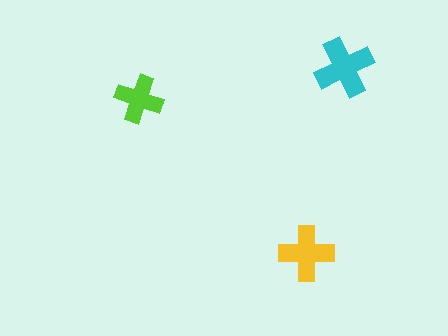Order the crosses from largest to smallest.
the cyan one, the yellow one, the lime one.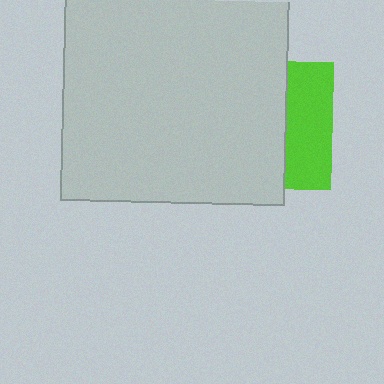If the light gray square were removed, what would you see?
You would see the complete lime square.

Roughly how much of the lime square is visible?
A small part of it is visible (roughly 36%).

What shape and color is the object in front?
The object in front is a light gray square.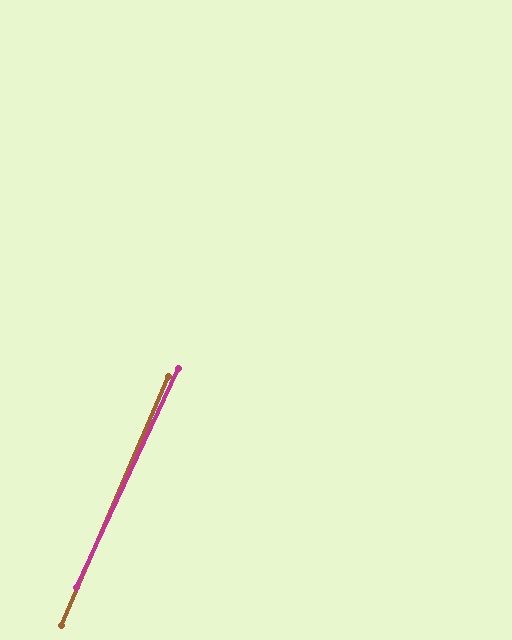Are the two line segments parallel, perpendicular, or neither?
Parallel — their directions differ by only 1.7°.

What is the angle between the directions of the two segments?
Approximately 2 degrees.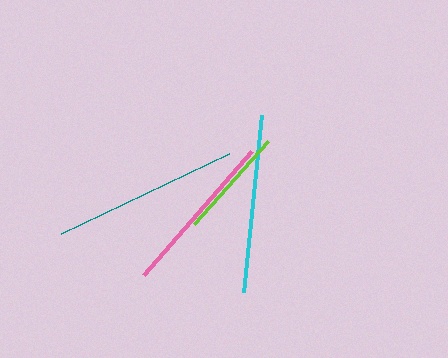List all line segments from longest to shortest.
From longest to shortest: teal, cyan, pink, lime.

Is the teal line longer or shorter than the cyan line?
The teal line is longer than the cyan line.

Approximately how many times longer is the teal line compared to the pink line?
The teal line is approximately 1.1 times the length of the pink line.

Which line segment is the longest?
The teal line is the longest at approximately 187 pixels.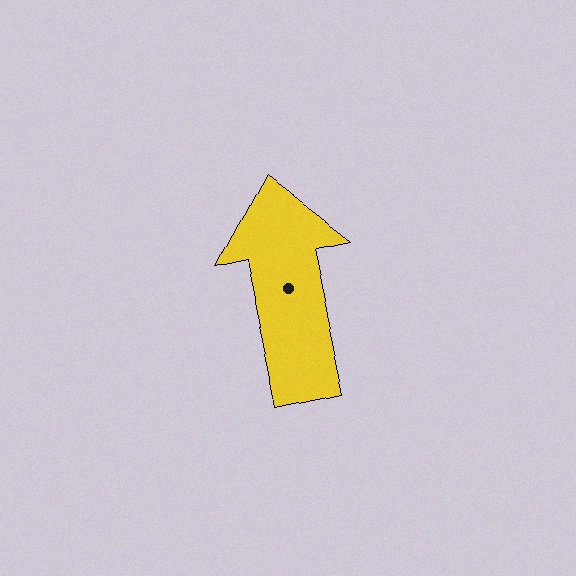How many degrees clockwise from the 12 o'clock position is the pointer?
Approximately 348 degrees.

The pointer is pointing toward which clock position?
Roughly 12 o'clock.